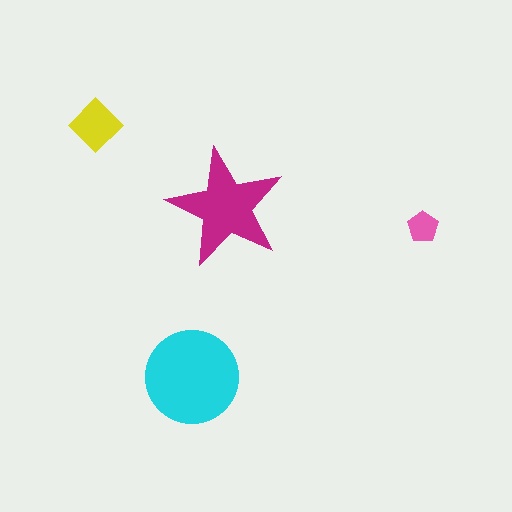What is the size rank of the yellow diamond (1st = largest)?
3rd.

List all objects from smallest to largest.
The pink pentagon, the yellow diamond, the magenta star, the cyan circle.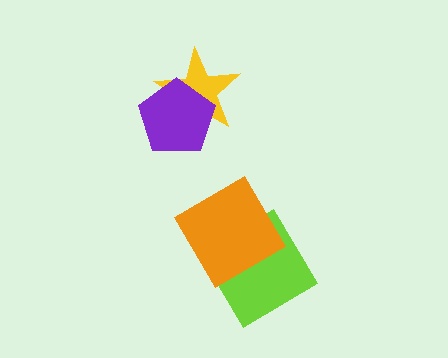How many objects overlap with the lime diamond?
1 object overlaps with the lime diamond.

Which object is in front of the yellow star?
The purple pentagon is in front of the yellow star.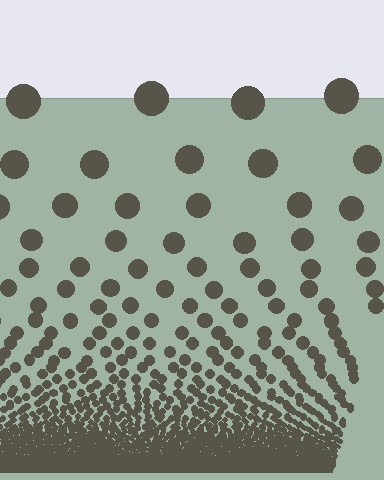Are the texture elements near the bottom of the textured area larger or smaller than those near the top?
Smaller. The gradient is inverted — elements near the bottom are smaller and denser.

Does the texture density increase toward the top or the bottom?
Density increases toward the bottom.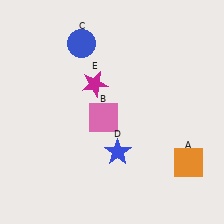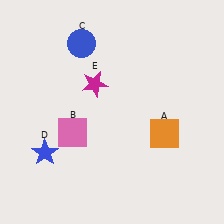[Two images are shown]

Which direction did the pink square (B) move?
The pink square (B) moved left.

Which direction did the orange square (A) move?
The orange square (A) moved up.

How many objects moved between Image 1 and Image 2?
3 objects moved between the two images.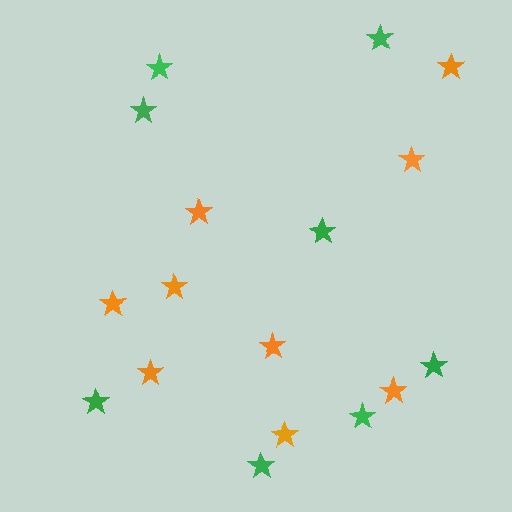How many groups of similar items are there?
There are 2 groups: one group of green stars (8) and one group of orange stars (9).